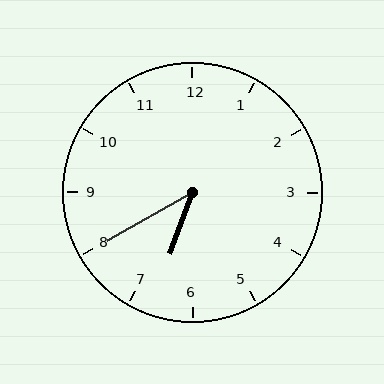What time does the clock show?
6:40.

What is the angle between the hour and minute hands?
Approximately 40 degrees.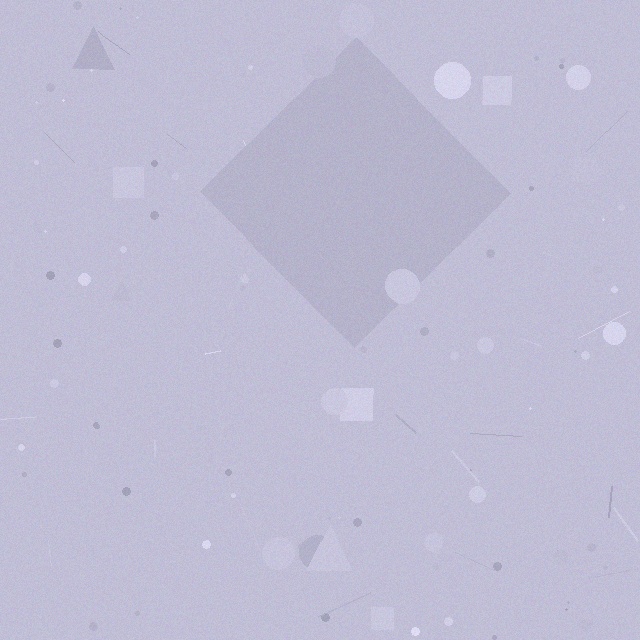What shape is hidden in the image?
A diamond is hidden in the image.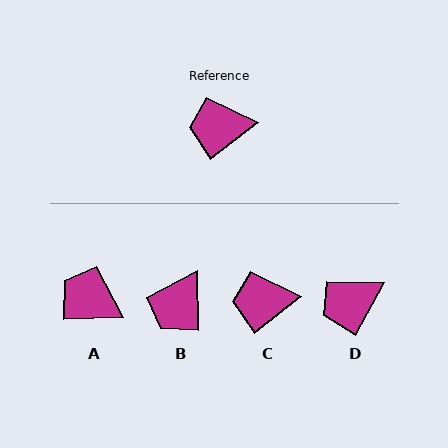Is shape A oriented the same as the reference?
No, it is off by about 36 degrees.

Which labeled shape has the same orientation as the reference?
C.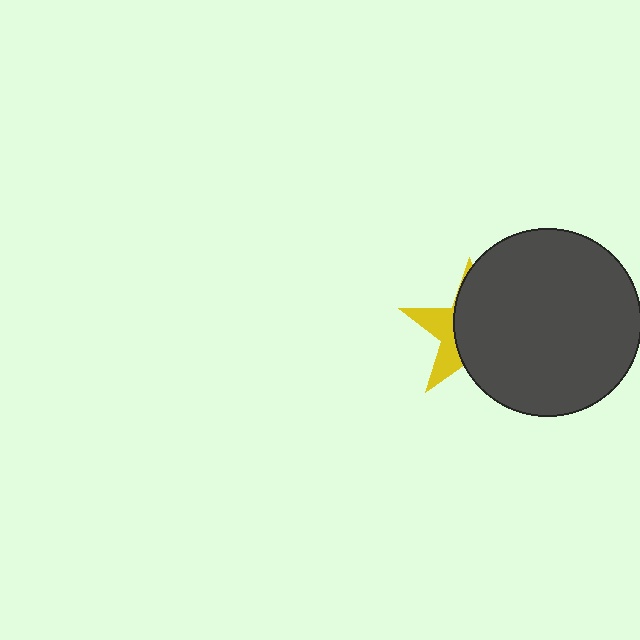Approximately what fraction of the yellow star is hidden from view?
Roughly 67% of the yellow star is hidden behind the dark gray circle.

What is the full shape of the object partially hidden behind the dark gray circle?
The partially hidden object is a yellow star.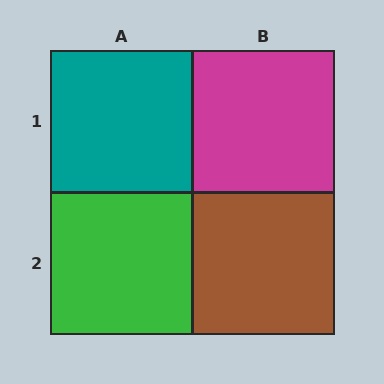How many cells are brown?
1 cell is brown.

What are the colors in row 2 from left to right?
Green, brown.